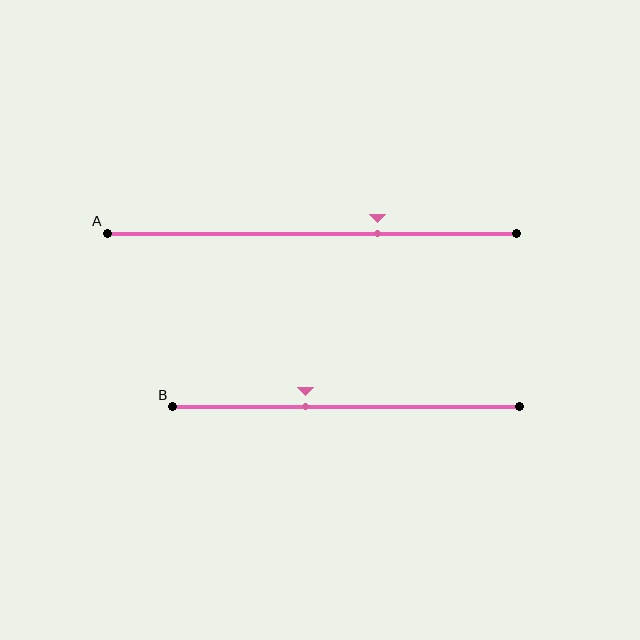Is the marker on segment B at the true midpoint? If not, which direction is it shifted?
No, the marker on segment B is shifted to the left by about 12% of the segment length.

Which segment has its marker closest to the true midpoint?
Segment B has its marker closest to the true midpoint.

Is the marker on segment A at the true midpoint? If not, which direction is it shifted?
No, the marker on segment A is shifted to the right by about 16% of the segment length.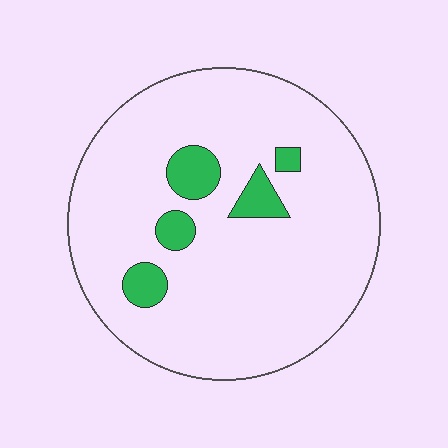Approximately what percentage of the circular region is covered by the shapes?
Approximately 10%.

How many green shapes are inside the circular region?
5.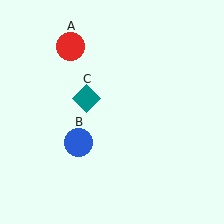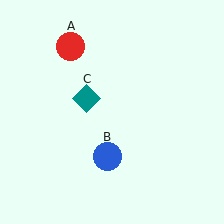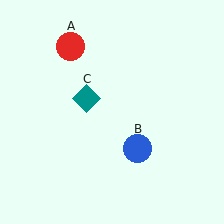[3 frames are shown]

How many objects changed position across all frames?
1 object changed position: blue circle (object B).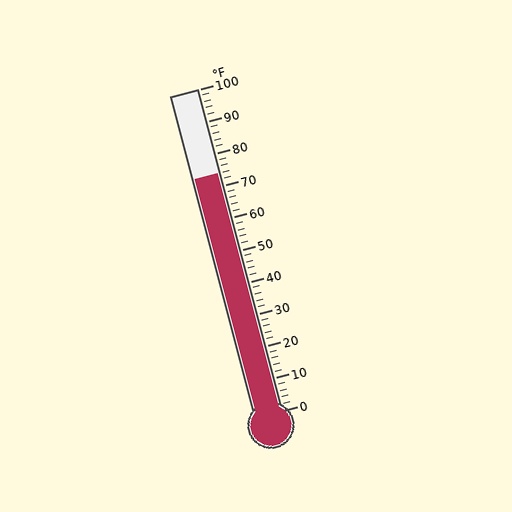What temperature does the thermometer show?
The thermometer shows approximately 74°F.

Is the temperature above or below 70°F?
The temperature is above 70°F.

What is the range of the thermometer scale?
The thermometer scale ranges from 0°F to 100°F.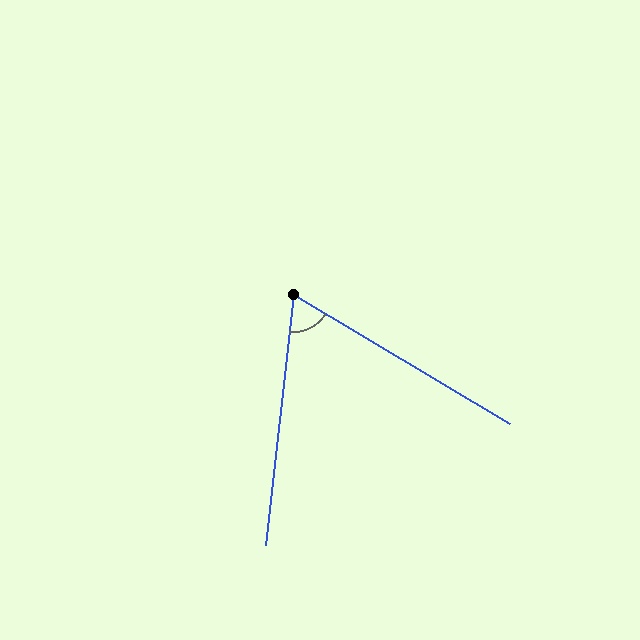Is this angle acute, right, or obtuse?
It is acute.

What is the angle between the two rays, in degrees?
Approximately 66 degrees.